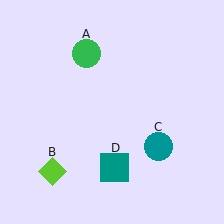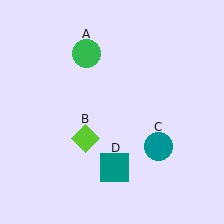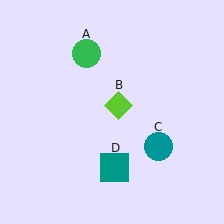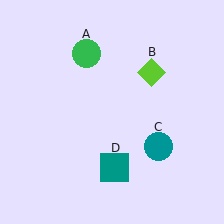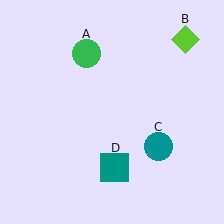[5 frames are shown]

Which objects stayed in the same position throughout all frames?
Green circle (object A) and teal circle (object C) and teal square (object D) remained stationary.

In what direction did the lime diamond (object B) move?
The lime diamond (object B) moved up and to the right.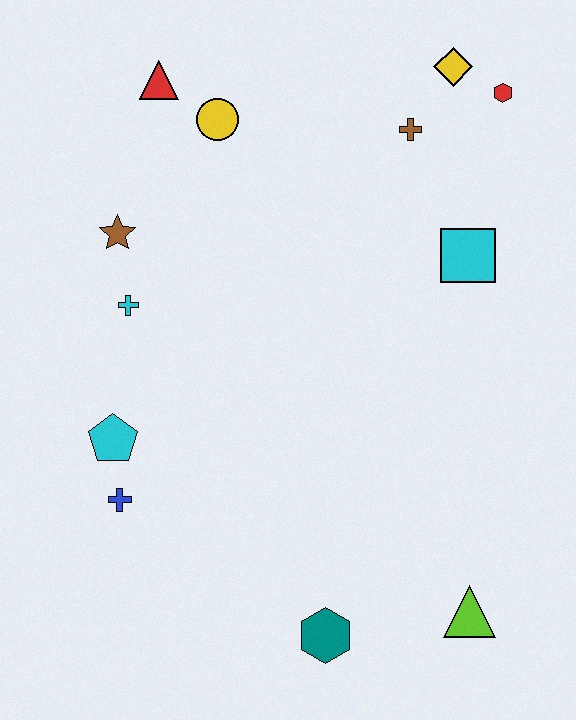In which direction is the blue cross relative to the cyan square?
The blue cross is to the left of the cyan square.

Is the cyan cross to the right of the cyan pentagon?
Yes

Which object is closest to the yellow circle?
The red triangle is closest to the yellow circle.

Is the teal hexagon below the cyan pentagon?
Yes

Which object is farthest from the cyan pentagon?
The red hexagon is farthest from the cyan pentagon.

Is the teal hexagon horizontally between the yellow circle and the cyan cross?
No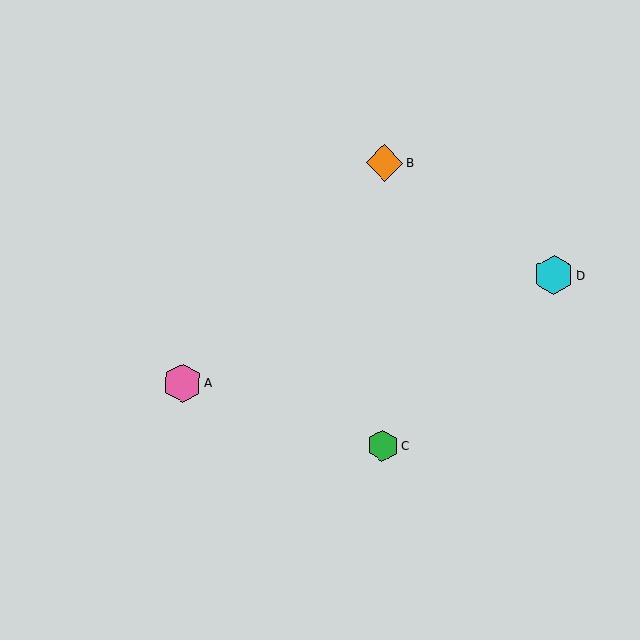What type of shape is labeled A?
Shape A is a pink hexagon.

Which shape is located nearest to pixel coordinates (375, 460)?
The green hexagon (labeled C) at (383, 445) is nearest to that location.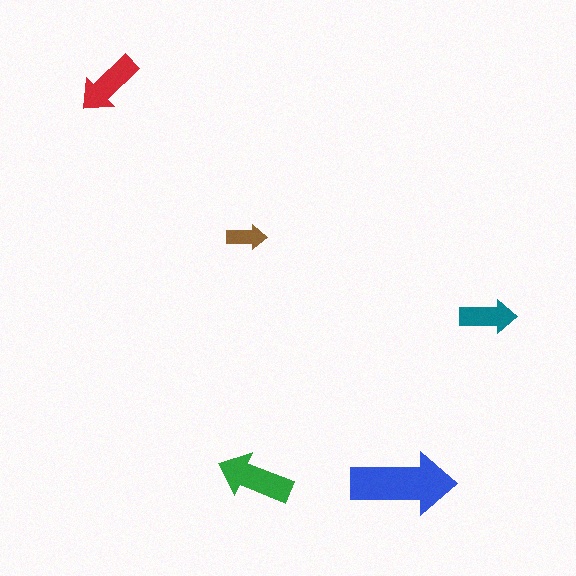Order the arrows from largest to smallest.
the blue one, the green one, the red one, the teal one, the brown one.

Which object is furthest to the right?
The teal arrow is rightmost.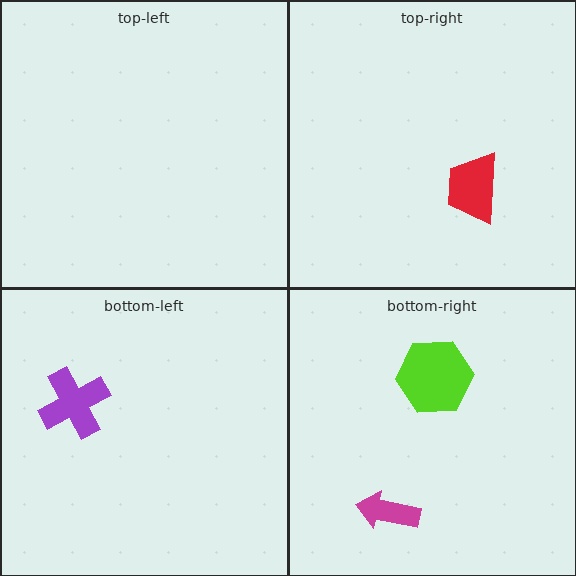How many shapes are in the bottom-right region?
2.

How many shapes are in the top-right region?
1.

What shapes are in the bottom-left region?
The purple cross.